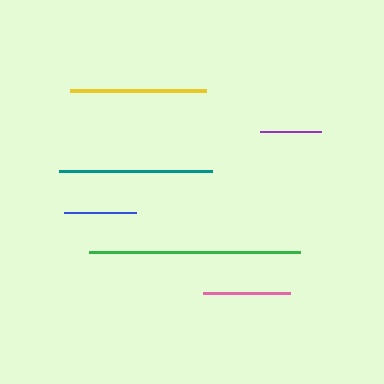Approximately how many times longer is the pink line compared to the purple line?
The pink line is approximately 1.4 times the length of the purple line.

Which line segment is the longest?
The green line is the longest at approximately 210 pixels.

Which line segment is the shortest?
The purple line is the shortest at approximately 61 pixels.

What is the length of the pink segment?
The pink segment is approximately 87 pixels long.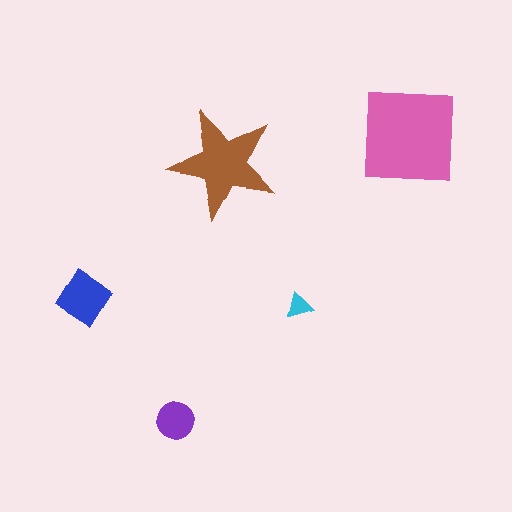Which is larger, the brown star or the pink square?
The pink square.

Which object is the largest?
The pink square.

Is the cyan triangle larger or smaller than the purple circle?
Smaller.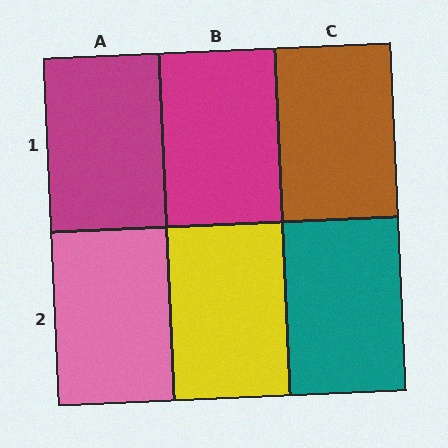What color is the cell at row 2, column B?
Yellow.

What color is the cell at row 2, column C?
Teal.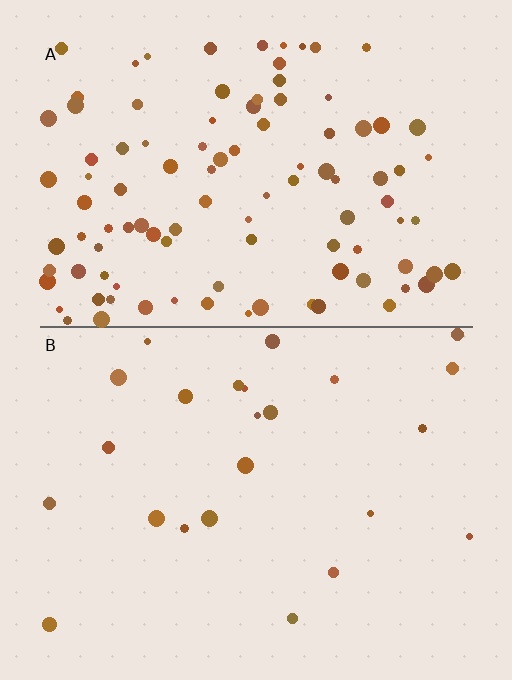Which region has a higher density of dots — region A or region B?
A (the top).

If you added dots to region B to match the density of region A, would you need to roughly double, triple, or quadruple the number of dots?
Approximately quadruple.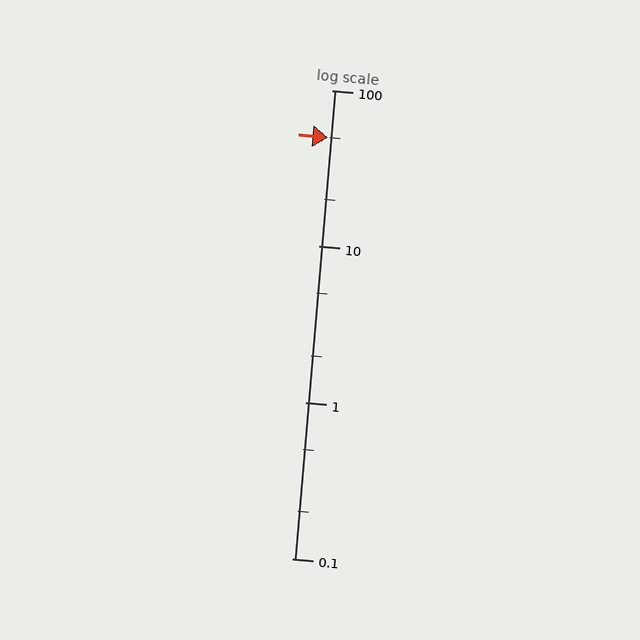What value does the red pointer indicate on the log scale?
The pointer indicates approximately 50.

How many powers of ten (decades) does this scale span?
The scale spans 3 decades, from 0.1 to 100.